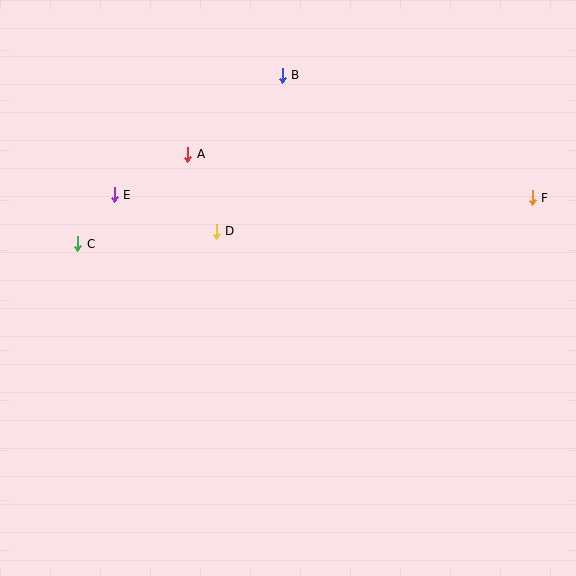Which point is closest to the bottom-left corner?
Point C is closest to the bottom-left corner.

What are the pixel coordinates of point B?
Point B is at (282, 75).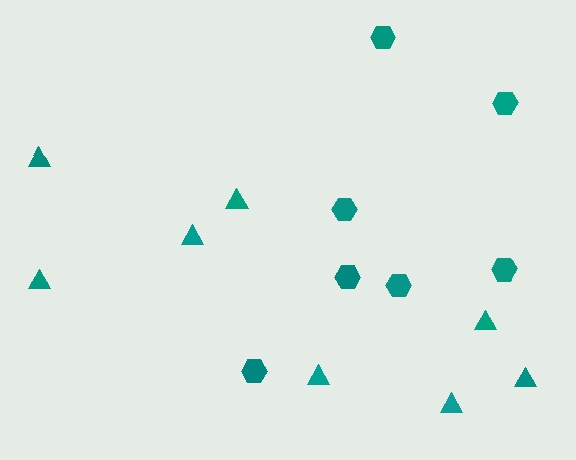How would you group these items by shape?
There are 2 groups: one group of hexagons (7) and one group of triangles (8).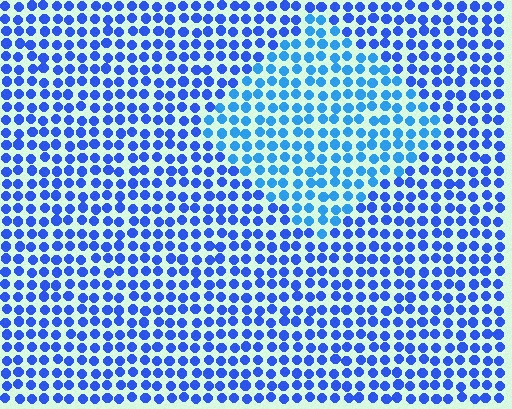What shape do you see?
I see a diamond.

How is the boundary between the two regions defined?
The boundary is defined purely by a slight shift in hue (about 23 degrees). Spacing, size, and orientation are identical on both sides.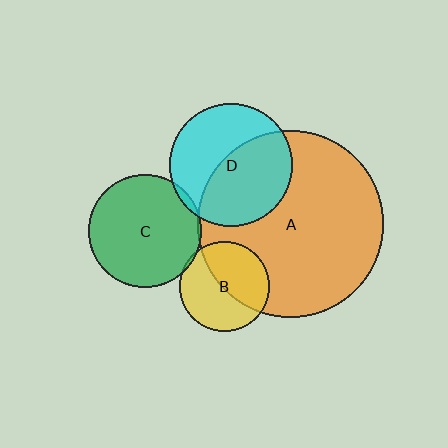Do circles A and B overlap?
Yes.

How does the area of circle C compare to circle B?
Approximately 1.6 times.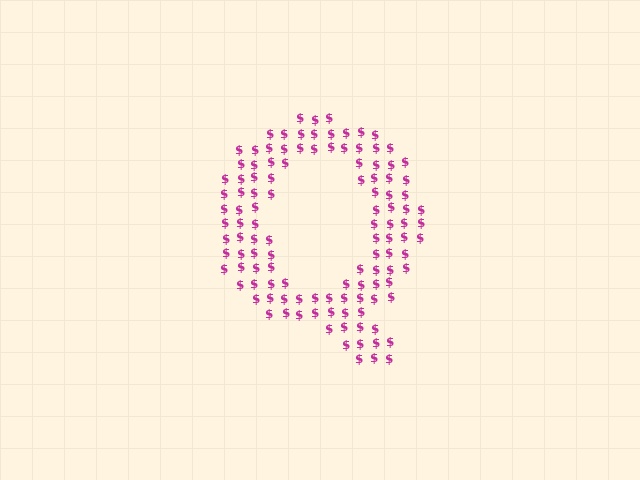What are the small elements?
The small elements are dollar signs.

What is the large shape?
The large shape is the letter Q.